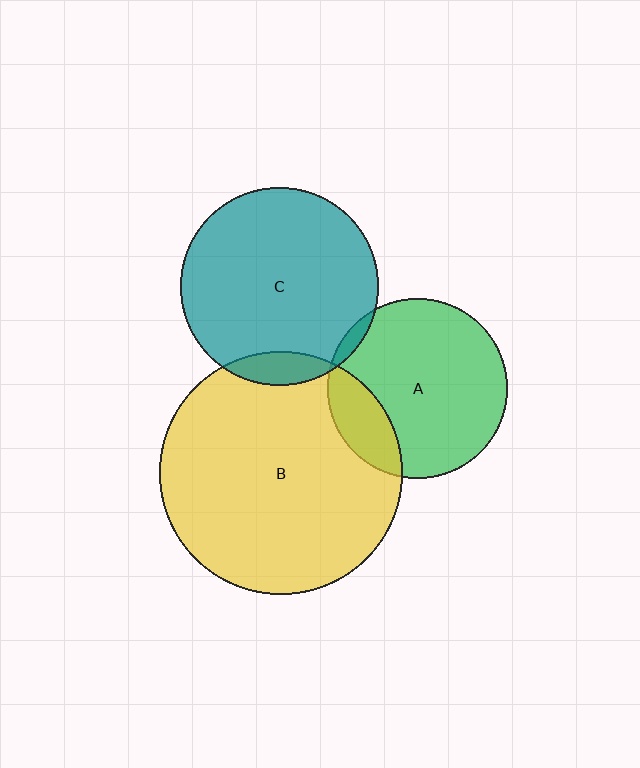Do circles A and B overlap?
Yes.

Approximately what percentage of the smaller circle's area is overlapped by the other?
Approximately 20%.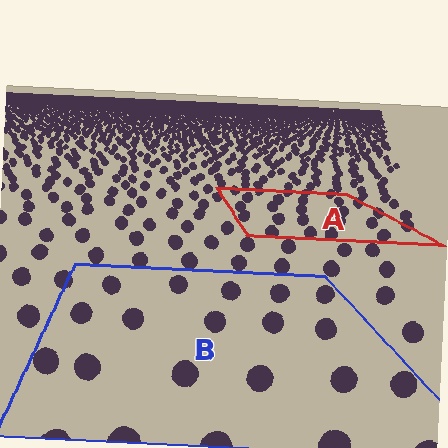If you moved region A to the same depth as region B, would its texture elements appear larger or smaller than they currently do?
They would appear larger. At a closer depth, the same texture elements are projected at a bigger on-screen size.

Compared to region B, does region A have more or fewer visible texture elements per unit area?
Region A has more texture elements per unit area — they are packed more densely because it is farther away.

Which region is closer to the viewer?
Region B is closer. The texture elements there are larger and more spread out.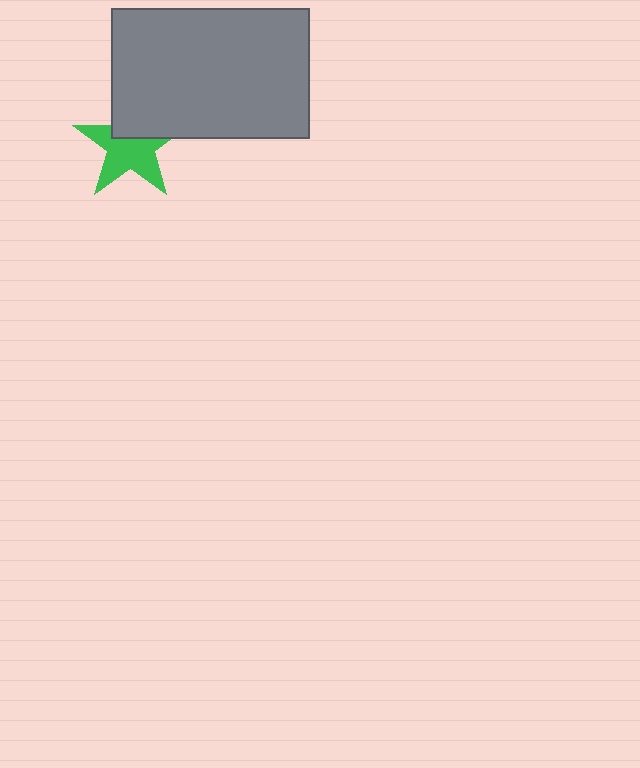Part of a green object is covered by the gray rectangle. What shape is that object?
It is a star.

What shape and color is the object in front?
The object in front is a gray rectangle.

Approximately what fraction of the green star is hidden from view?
Roughly 36% of the green star is hidden behind the gray rectangle.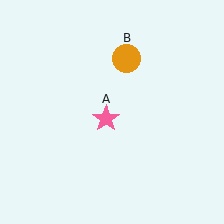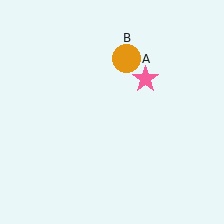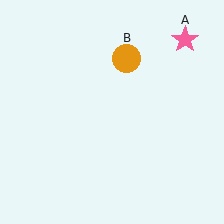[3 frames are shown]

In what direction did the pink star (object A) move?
The pink star (object A) moved up and to the right.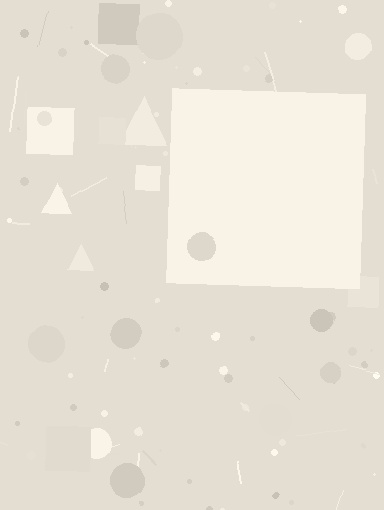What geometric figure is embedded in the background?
A square is embedded in the background.